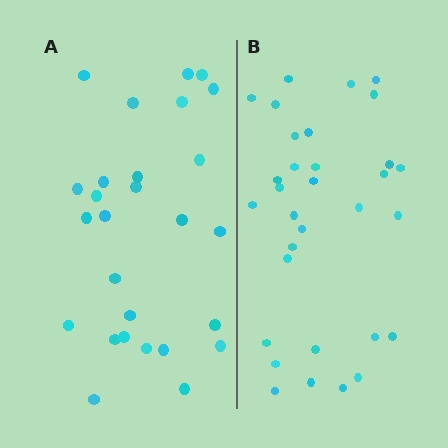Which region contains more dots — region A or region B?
Region B (the right region) has more dots.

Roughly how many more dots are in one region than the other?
Region B has about 5 more dots than region A.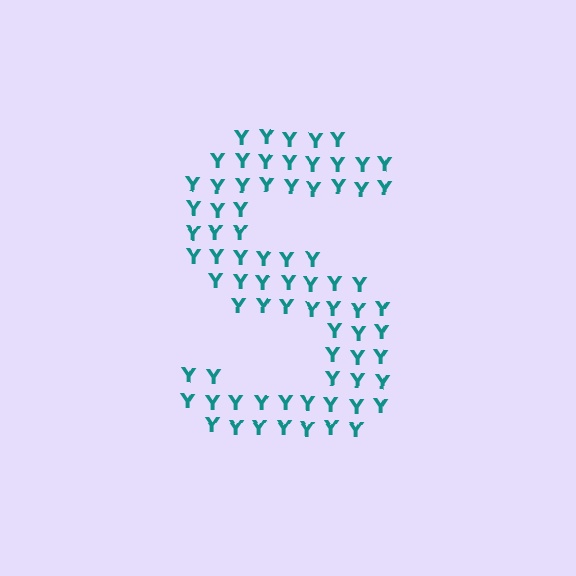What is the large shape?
The large shape is the letter S.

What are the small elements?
The small elements are letter Y's.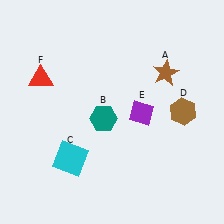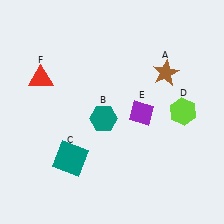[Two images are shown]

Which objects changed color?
C changed from cyan to teal. D changed from brown to lime.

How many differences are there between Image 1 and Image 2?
There are 2 differences between the two images.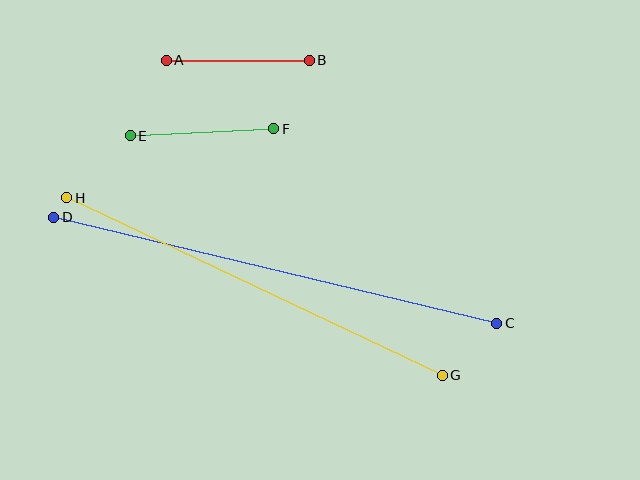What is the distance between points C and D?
The distance is approximately 456 pixels.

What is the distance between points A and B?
The distance is approximately 143 pixels.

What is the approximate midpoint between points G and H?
The midpoint is at approximately (254, 286) pixels.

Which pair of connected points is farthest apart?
Points C and D are farthest apart.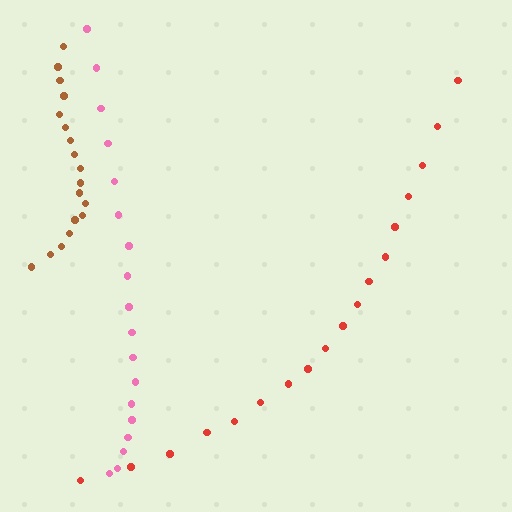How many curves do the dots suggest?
There are 3 distinct paths.